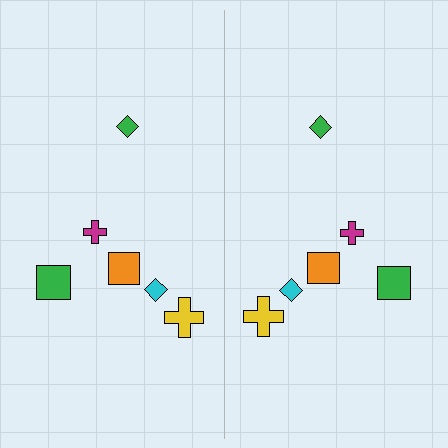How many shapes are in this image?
There are 12 shapes in this image.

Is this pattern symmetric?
Yes, this pattern has bilateral (reflection) symmetry.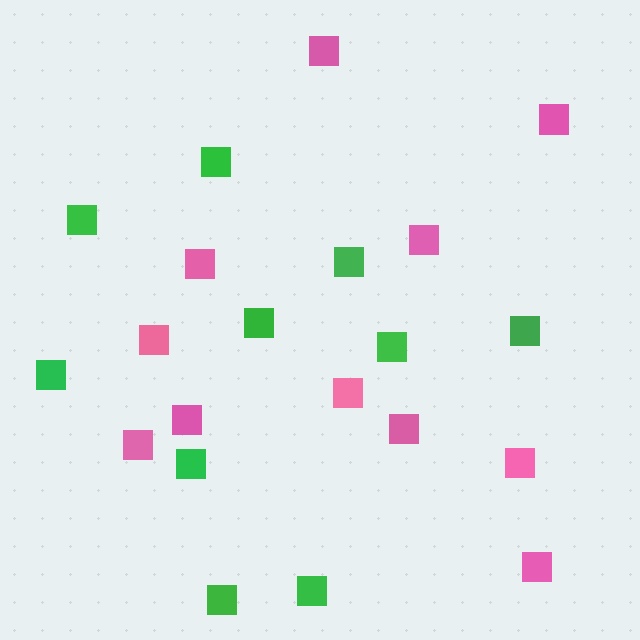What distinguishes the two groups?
There are 2 groups: one group of pink squares (11) and one group of green squares (10).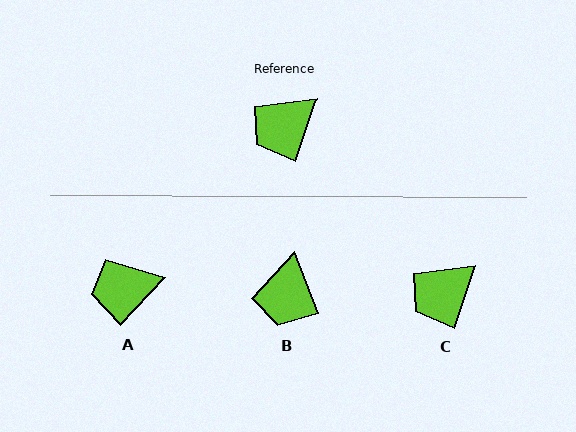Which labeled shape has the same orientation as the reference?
C.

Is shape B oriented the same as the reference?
No, it is off by about 40 degrees.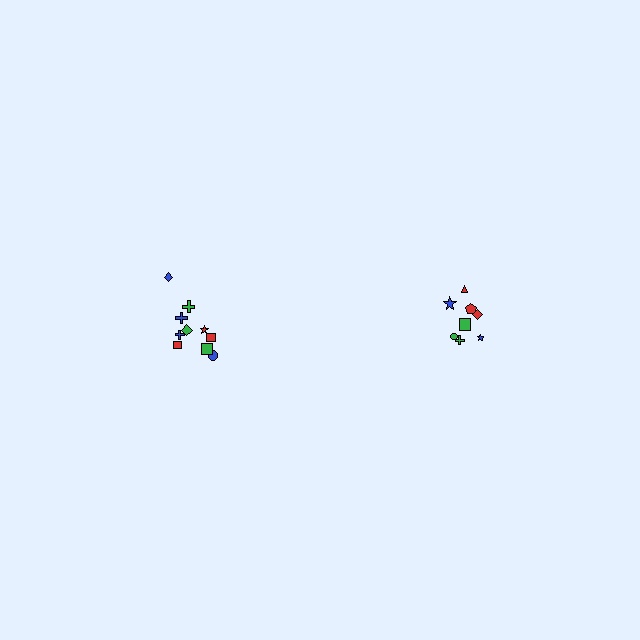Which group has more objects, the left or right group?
The left group.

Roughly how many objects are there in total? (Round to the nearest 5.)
Roughly 20 objects in total.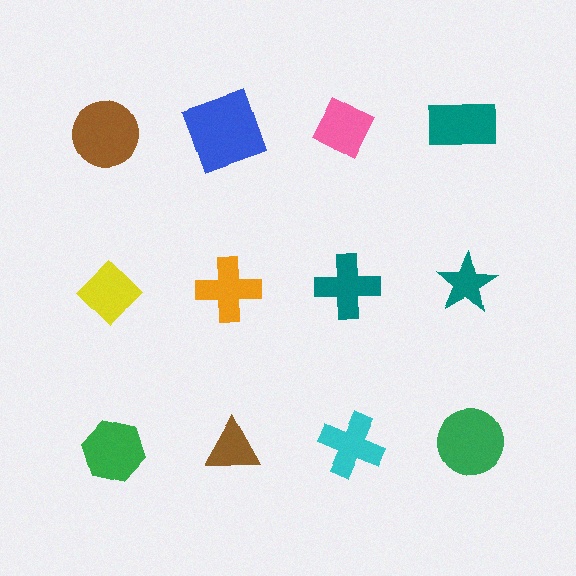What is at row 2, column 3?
A teal cross.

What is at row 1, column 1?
A brown circle.